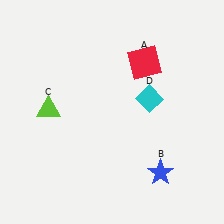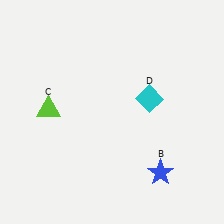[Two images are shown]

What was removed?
The red square (A) was removed in Image 2.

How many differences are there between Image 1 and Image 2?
There is 1 difference between the two images.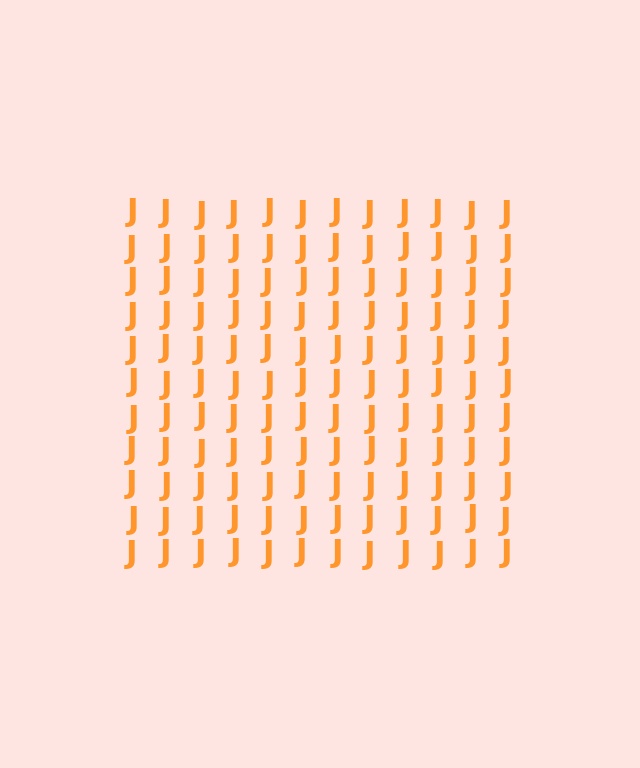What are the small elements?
The small elements are letter J's.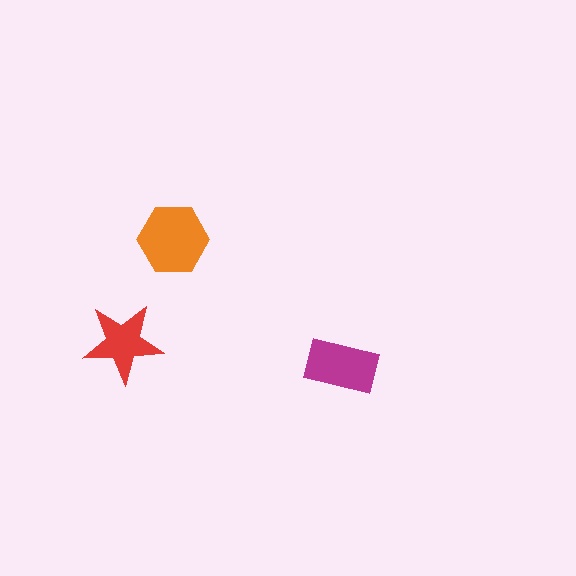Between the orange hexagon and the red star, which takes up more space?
The orange hexagon.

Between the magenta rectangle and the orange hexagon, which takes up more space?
The orange hexagon.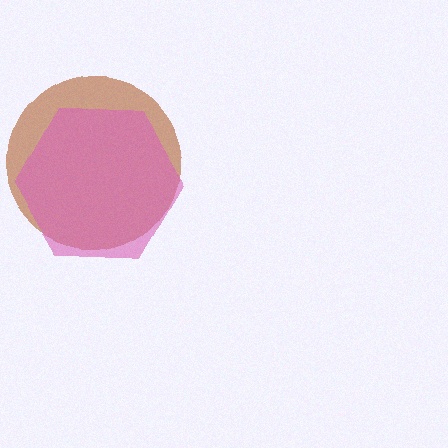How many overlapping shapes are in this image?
There are 2 overlapping shapes in the image.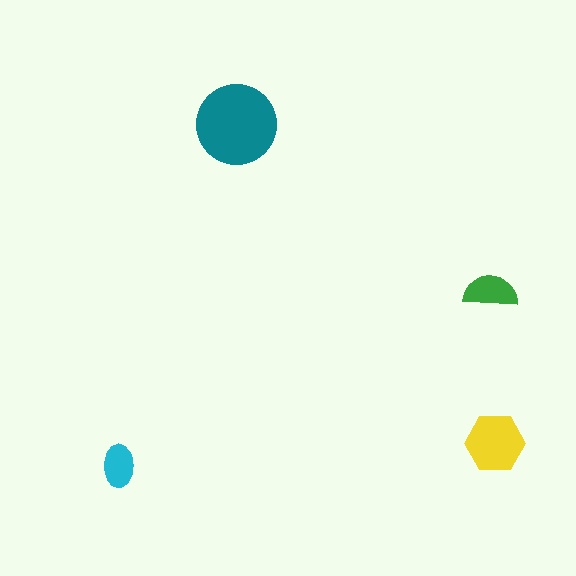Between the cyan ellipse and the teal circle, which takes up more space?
The teal circle.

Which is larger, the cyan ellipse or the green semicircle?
The green semicircle.